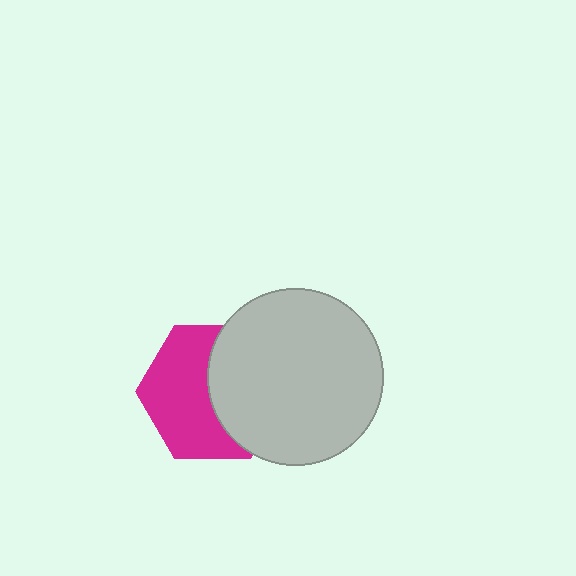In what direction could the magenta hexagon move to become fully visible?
The magenta hexagon could move left. That would shift it out from behind the light gray circle entirely.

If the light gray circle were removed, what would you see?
You would see the complete magenta hexagon.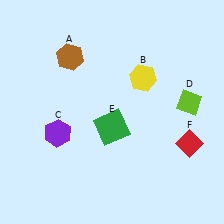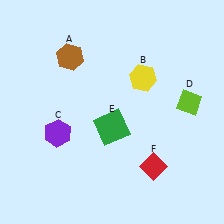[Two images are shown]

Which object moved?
The red diamond (F) moved left.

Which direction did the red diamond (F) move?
The red diamond (F) moved left.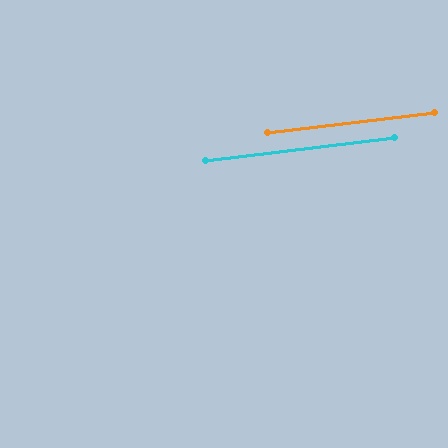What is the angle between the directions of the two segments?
Approximately 0 degrees.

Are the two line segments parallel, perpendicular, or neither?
Parallel — their directions differ by only 0.3°.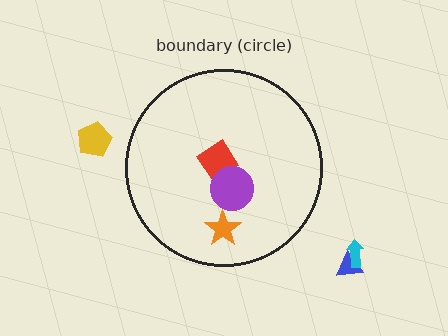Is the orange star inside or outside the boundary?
Inside.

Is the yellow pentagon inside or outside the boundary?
Outside.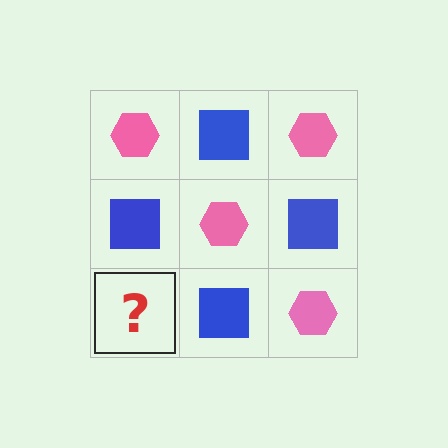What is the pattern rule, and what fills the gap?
The rule is that it alternates pink hexagon and blue square in a checkerboard pattern. The gap should be filled with a pink hexagon.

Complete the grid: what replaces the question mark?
The question mark should be replaced with a pink hexagon.